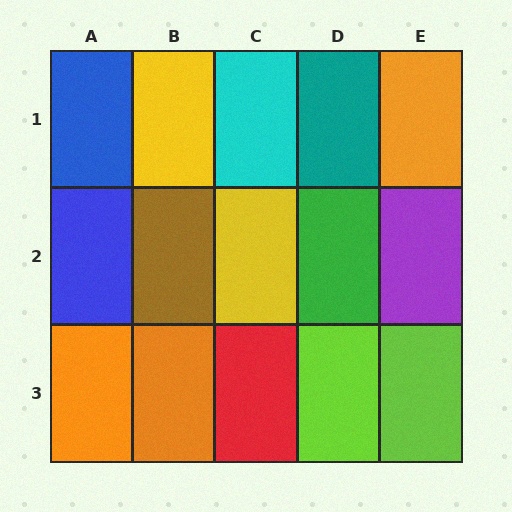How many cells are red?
1 cell is red.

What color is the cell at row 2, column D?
Green.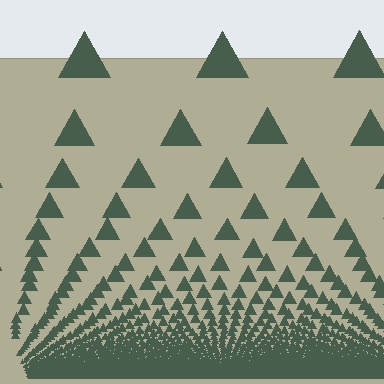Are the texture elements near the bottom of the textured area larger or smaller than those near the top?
Smaller. The gradient is inverted — elements near the bottom are smaller and denser.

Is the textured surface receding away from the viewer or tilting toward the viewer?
The surface appears to tilt toward the viewer. Texture elements get larger and sparser toward the top.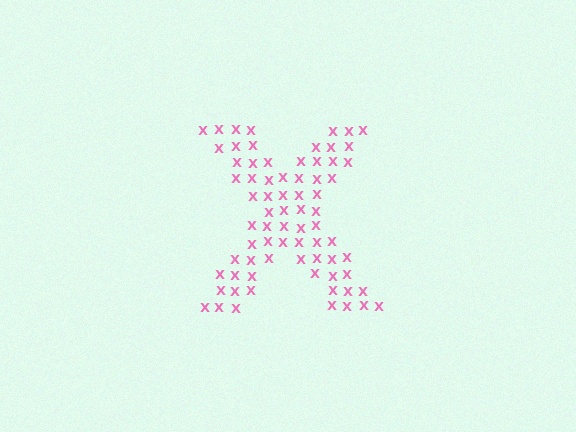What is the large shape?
The large shape is the letter X.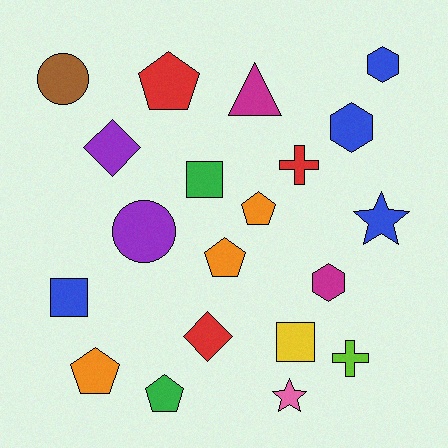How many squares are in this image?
There are 3 squares.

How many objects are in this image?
There are 20 objects.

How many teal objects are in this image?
There are no teal objects.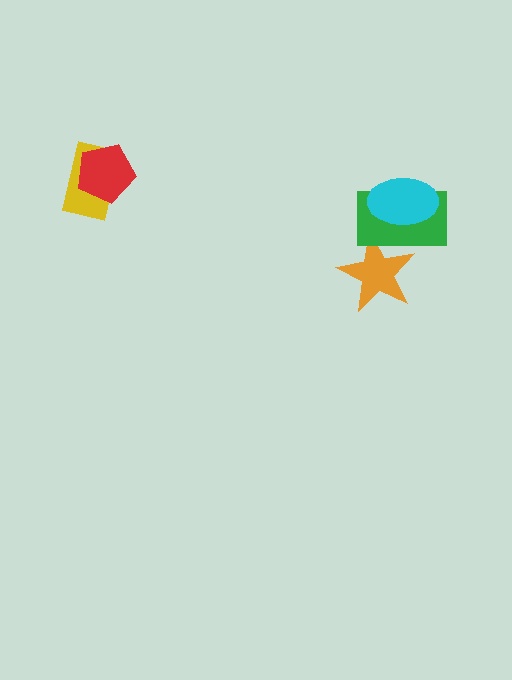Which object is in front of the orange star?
The green rectangle is in front of the orange star.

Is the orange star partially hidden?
Yes, it is partially covered by another shape.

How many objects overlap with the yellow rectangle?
1 object overlaps with the yellow rectangle.